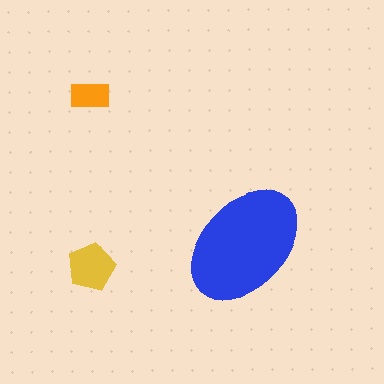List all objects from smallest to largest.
The orange rectangle, the yellow pentagon, the blue ellipse.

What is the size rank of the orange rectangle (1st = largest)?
3rd.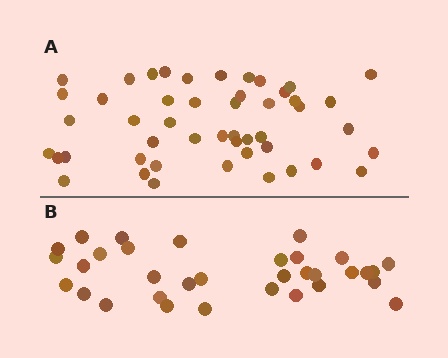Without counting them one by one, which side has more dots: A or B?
Region A (the top region) has more dots.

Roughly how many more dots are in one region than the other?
Region A has approximately 15 more dots than region B.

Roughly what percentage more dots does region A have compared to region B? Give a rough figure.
About 45% more.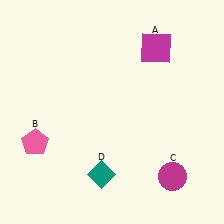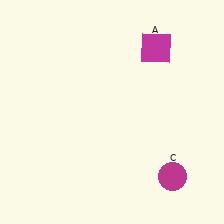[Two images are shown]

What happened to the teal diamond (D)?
The teal diamond (D) was removed in Image 2. It was in the bottom-left area of Image 1.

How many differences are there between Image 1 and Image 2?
There are 2 differences between the two images.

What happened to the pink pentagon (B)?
The pink pentagon (B) was removed in Image 2. It was in the bottom-left area of Image 1.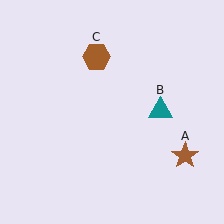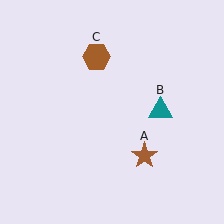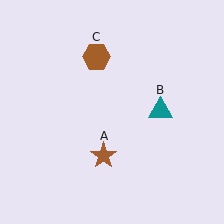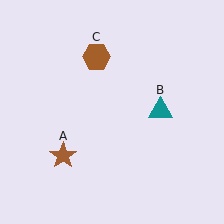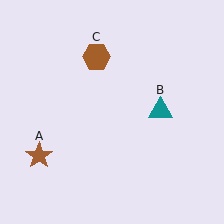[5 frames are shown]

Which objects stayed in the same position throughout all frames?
Teal triangle (object B) and brown hexagon (object C) remained stationary.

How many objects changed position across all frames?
1 object changed position: brown star (object A).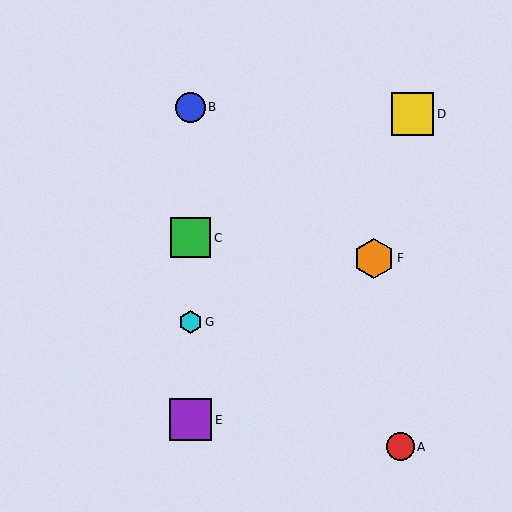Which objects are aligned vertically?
Objects B, C, E, G are aligned vertically.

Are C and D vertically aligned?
No, C is at x≈191 and D is at x≈413.